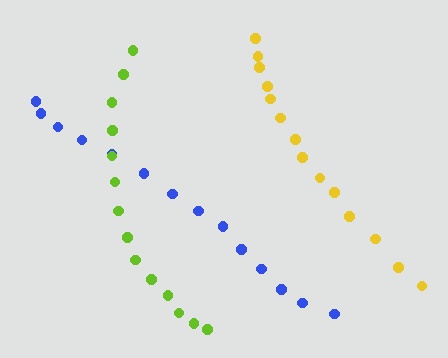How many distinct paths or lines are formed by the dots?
There are 3 distinct paths.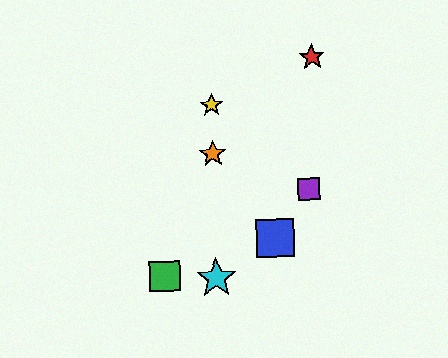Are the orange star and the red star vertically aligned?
No, the orange star is at x≈213 and the red star is at x≈312.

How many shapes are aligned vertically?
3 shapes (the yellow star, the orange star, the cyan star) are aligned vertically.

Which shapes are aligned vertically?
The yellow star, the orange star, the cyan star are aligned vertically.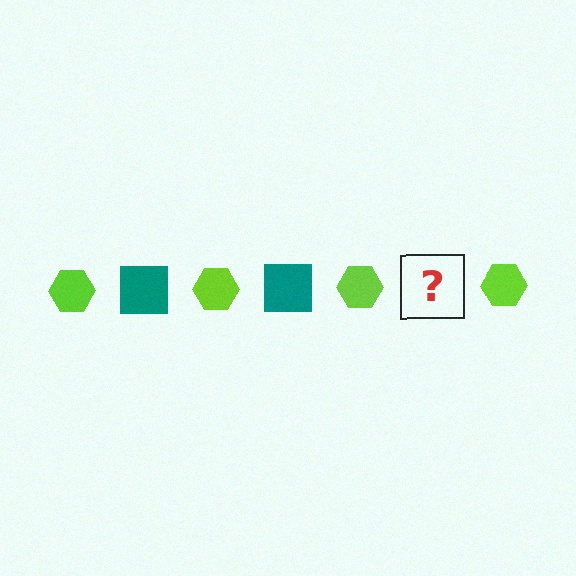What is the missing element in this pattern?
The missing element is a teal square.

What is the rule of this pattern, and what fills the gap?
The rule is that the pattern alternates between lime hexagon and teal square. The gap should be filled with a teal square.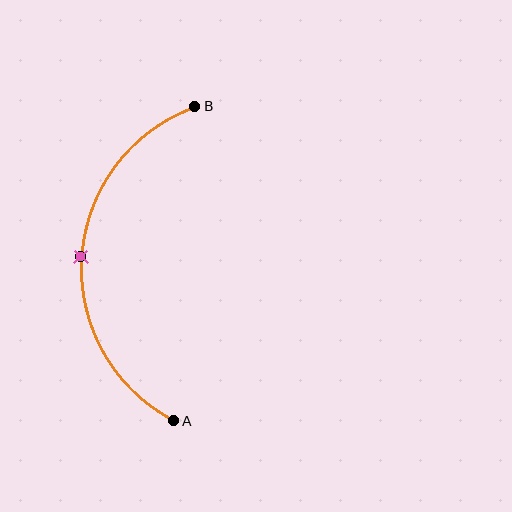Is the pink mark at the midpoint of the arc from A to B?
Yes. The pink mark lies on the arc at equal arc-length from both A and B — it is the arc midpoint.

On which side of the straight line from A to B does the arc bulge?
The arc bulges to the left of the straight line connecting A and B.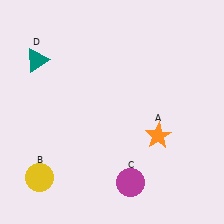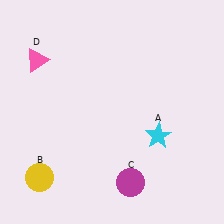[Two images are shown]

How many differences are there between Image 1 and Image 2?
There are 2 differences between the two images.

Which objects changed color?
A changed from orange to cyan. D changed from teal to pink.